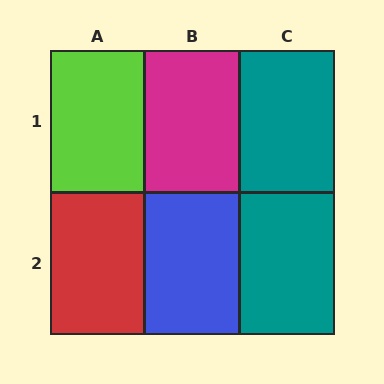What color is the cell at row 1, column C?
Teal.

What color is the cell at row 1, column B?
Magenta.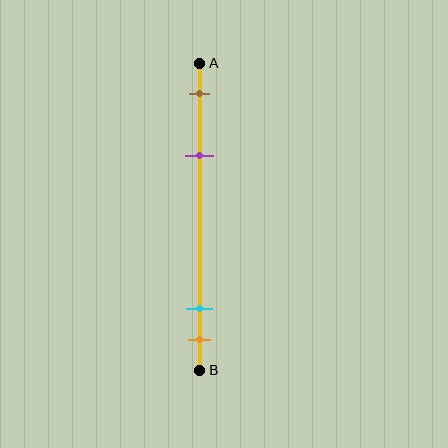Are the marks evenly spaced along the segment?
No, the marks are not evenly spaced.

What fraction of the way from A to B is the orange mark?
The orange mark is approximately 90% (0.9) of the way from A to B.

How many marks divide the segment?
There are 4 marks dividing the segment.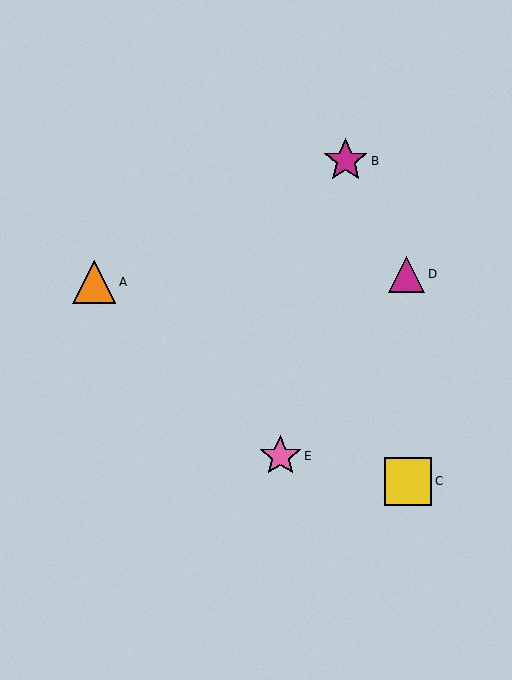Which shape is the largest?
The yellow square (labeled C) is the largest.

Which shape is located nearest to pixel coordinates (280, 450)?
The pink star (labeled E) at (280, 456) is nearest to that location.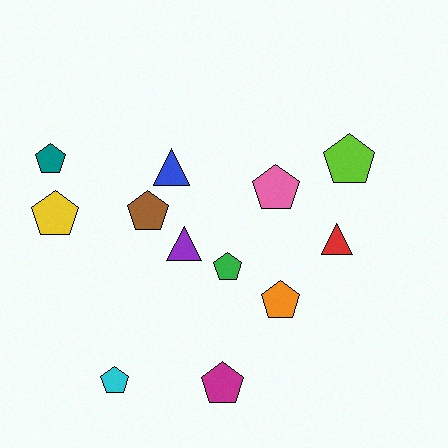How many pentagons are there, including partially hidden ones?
There are 9 pentagons.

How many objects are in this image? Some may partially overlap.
There are 12 objects.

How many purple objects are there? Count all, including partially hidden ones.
There is 1 purple object.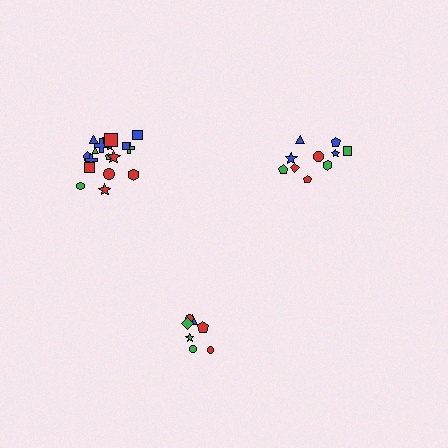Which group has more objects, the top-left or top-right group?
The top-left group.